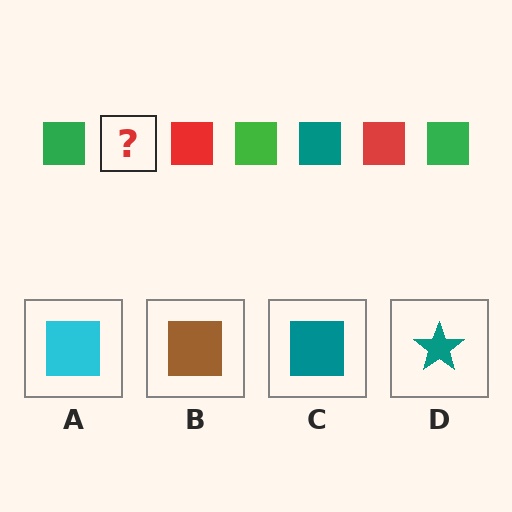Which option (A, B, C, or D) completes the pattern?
C.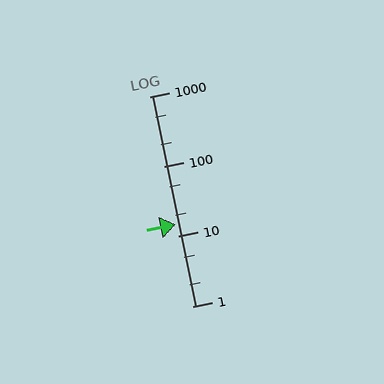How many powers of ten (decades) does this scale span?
The scale spans 3 decades, from 1 to 1000.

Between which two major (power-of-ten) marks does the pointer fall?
The pointer is between 10 and 100.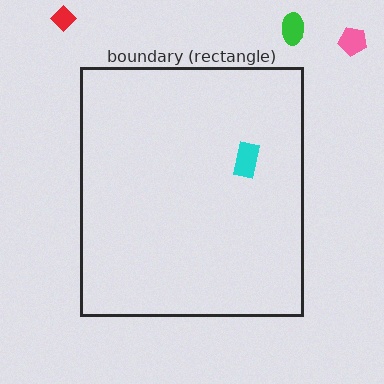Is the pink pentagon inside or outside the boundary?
Outside.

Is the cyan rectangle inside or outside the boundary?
Inside.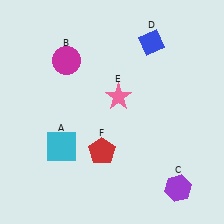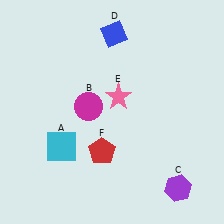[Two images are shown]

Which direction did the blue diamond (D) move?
The blue diamond (D) moved left.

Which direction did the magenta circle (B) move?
The magenta circle (B) moved down.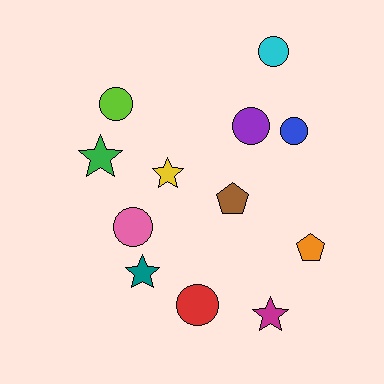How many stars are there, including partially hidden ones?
There are 4 stars.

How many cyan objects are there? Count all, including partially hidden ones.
There is 1 cyan object.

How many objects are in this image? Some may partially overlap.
There are 12 objects.